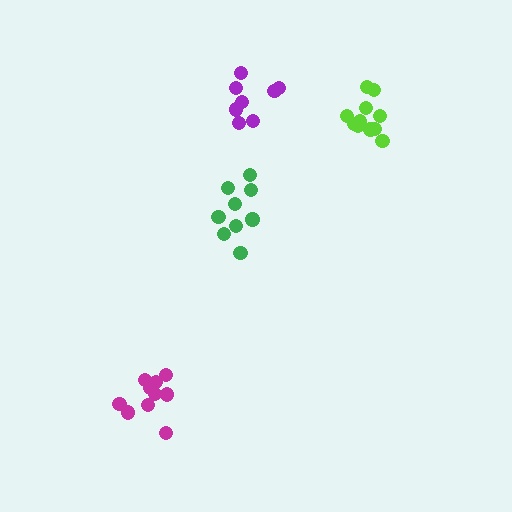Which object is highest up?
The purple cluster is topmost.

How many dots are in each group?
Group 1: 10 dots, Group 2: 11 dots, Group 3: 8 dots, Group 4: 9 dots (38 total).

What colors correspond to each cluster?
The clusters are colored: magenta, lime, purple, green.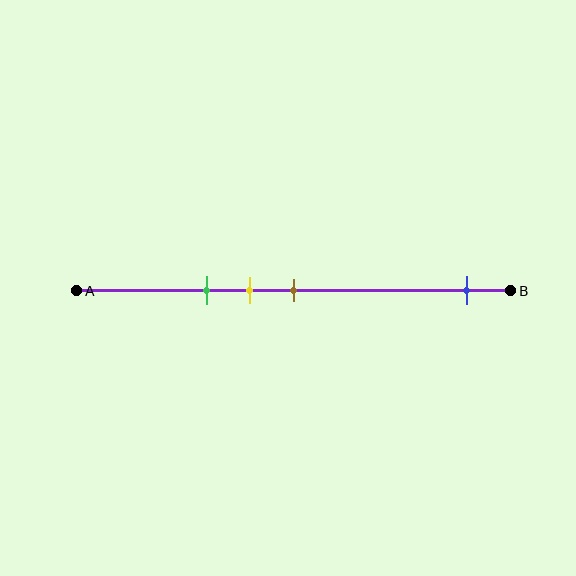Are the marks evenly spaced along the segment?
No, the marks are not evenly spaced.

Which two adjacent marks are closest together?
The yellow and brown marks are the closest adjacent pair.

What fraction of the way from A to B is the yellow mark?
The yellow mark is approximately 40% (0.4) of the way from A to B.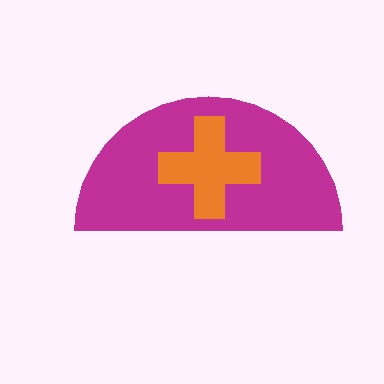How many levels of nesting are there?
2.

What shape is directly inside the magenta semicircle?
The orange cross.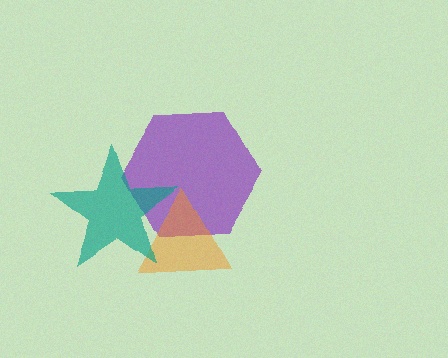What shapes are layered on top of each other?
The layered shapes are: a purple hexagon, an orange triangle, a teal star.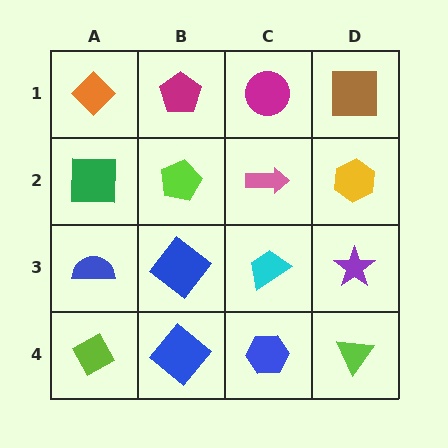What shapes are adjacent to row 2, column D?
A brown square (row 1, column D), a purple star (row 3, column D), a pink arrow (row 2, column C).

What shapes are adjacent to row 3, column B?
A lime pentagon (row 2, column B), a blue diamond (row 4, column B), a blue semicircle (row 3, column A), a cyan trapezoid (row 3, column C).